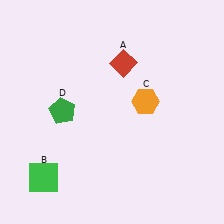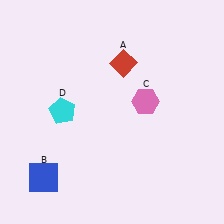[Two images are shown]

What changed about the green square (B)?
In Image 1, B is green. In Image 2, it changed to blue.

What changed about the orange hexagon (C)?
In Image 1, C is orange. In Image 2, it changed to pink.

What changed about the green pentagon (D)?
In Image 1, D is green. In Image 2, it changed to cyan.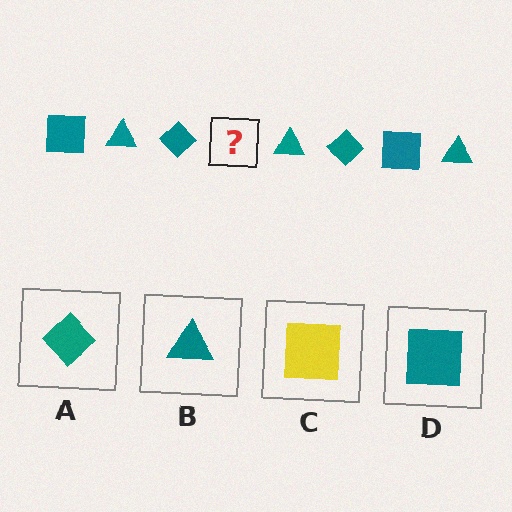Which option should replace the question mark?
Option D.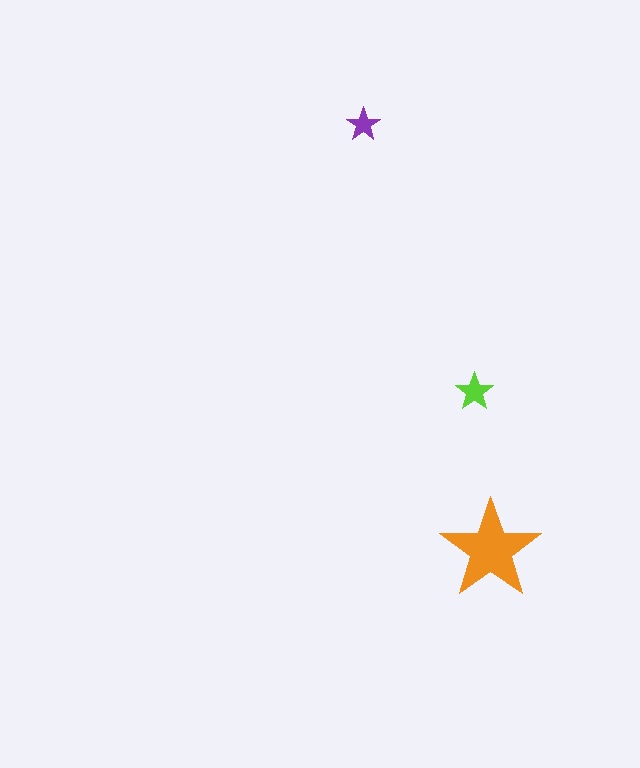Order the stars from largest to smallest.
the orange one, the lime one, the purple one.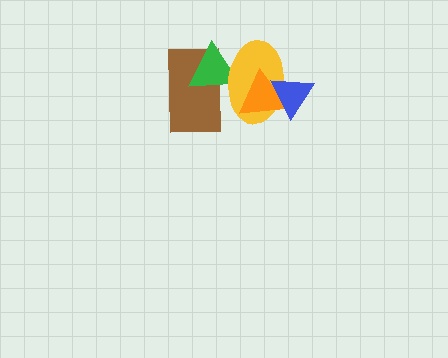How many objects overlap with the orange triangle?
2 objects overlap with the orange triangle.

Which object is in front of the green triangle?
The yellow ellipse is in front of the green triangle.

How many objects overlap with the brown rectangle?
2 objects overlap with the brown rectangle.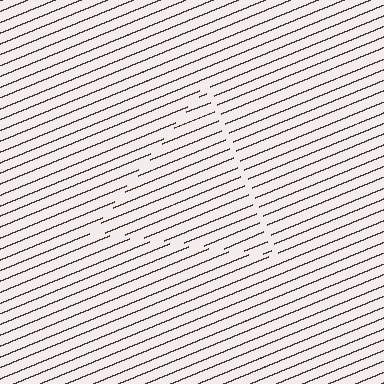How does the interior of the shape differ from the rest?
The interior of the shape contains the same grating, shifted by half a period — the contour is defined by the phase discontinuity where line-ends from the inner and outer gratings abut.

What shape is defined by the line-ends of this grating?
An illusory triangle. The interior of the shape contains the same grating, shifted by half a period — the contour is defined by the phase discontinuity where line-ends from the inner and outer gratings abut.